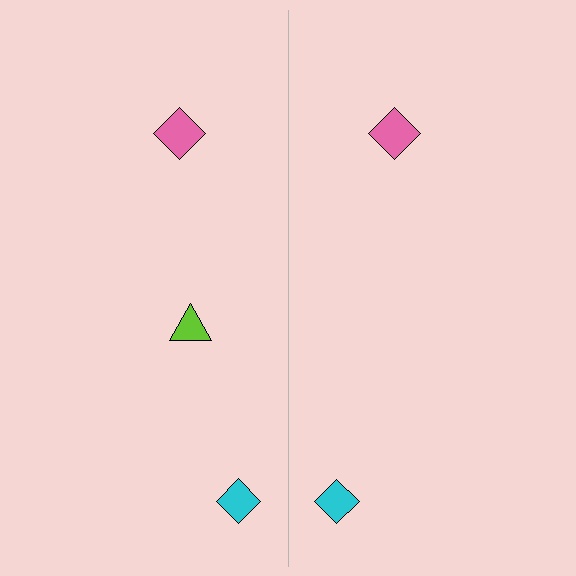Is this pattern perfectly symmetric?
No, the pattern is not perfectly symmetric. A lime triangle is missing from the right side.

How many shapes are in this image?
There are 5 shapes in this image.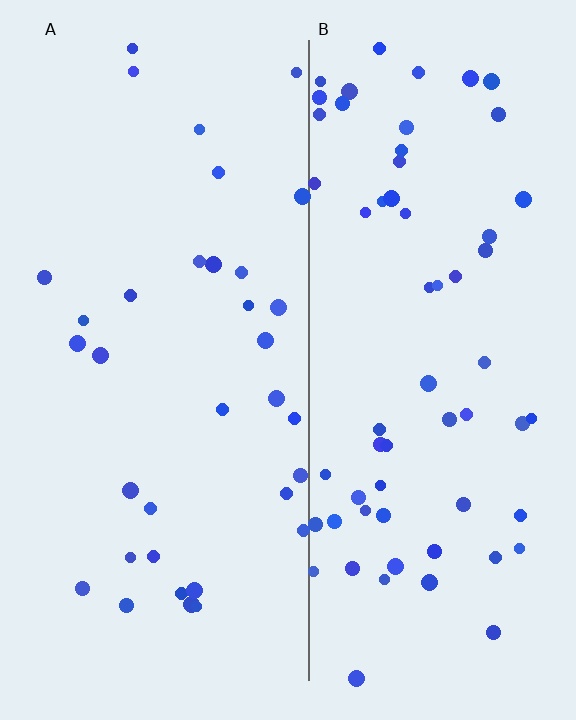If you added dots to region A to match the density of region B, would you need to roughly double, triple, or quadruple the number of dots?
Approximately double.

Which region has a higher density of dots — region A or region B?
B (the right).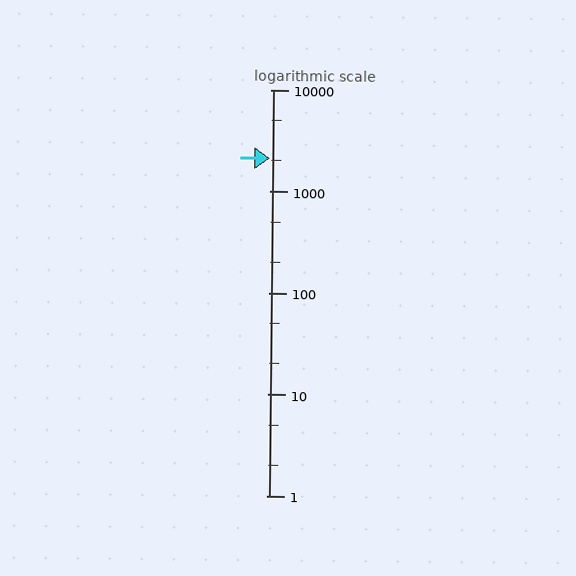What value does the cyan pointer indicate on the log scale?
The pointer indicates approximately 2100.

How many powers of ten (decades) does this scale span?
The scale spans 4 decades, from 1 to 10000.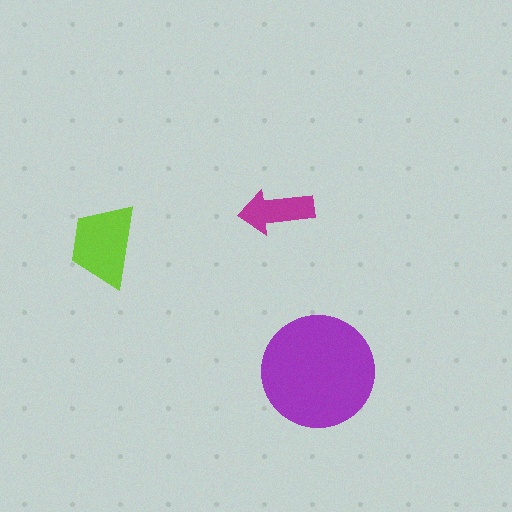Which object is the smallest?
The magenta arrow.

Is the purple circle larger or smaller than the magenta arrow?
Larger.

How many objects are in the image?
There are 3 objects in the image.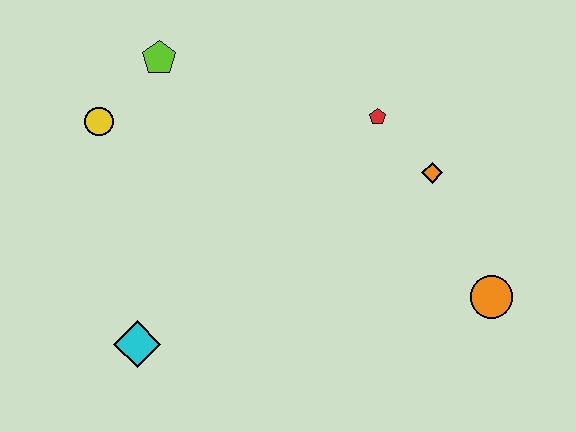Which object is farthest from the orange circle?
The yellow circle is farthest from the orange circle.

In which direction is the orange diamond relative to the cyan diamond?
The orange diamond is to the right of the cyan diamond.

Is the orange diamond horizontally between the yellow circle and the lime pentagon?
No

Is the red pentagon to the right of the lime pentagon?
Yes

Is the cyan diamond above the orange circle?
No